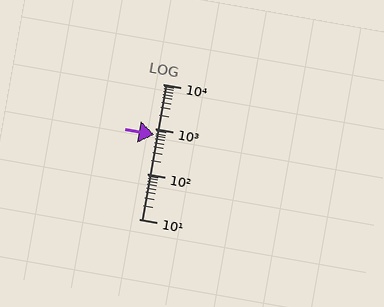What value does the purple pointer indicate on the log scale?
The pointer indicates approximately 740.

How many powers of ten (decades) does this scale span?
The scale spans 3 decades, from 10 to 10000.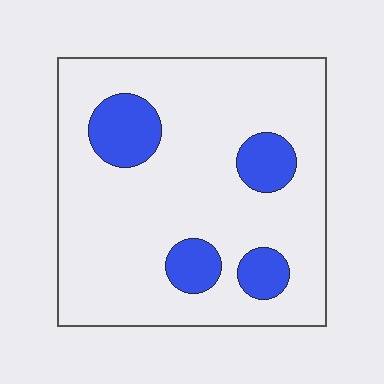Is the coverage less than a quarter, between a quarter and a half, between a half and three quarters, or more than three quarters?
Less than a quarter.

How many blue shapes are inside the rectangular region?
4.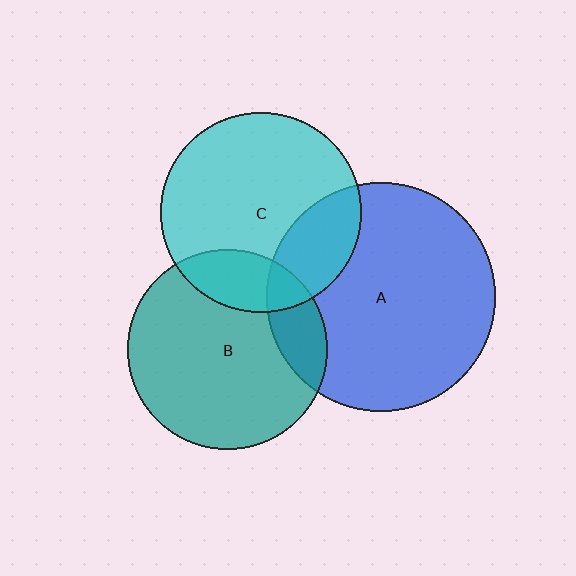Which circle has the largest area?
Circle A (blue).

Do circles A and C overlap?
Yes.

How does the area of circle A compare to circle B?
Approximately 1.3 times.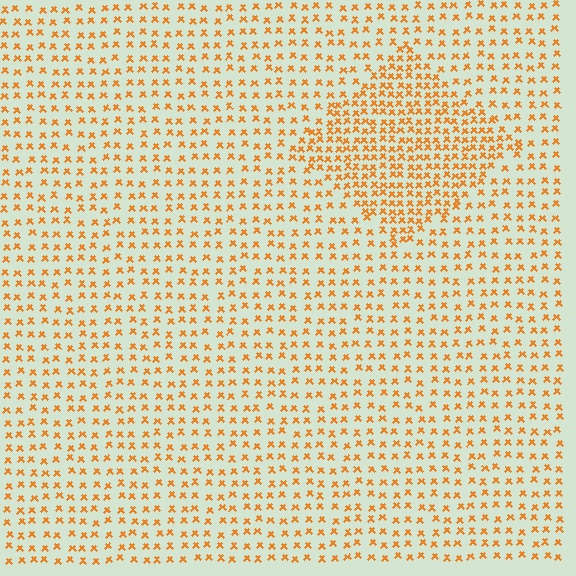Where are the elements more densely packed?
The elements are more densely packed inside the diamond boundary.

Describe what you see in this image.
The image contains small orange elements arranged at two different densities. A diamond-shaped region is visible where the elements are more densely packed than the surrounding area.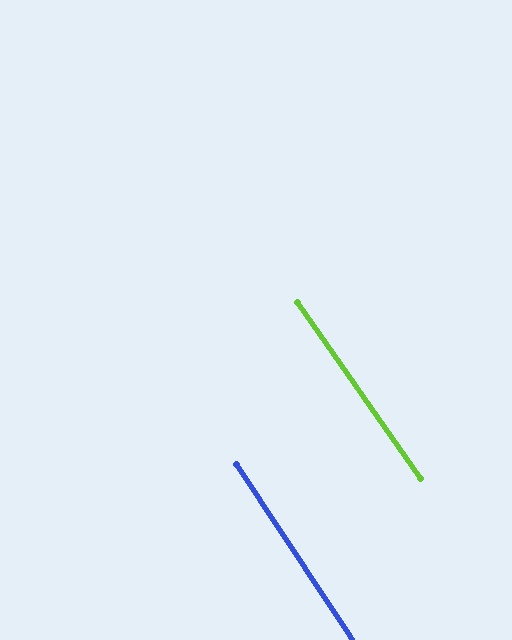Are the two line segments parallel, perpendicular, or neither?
Parallel — their directions differ by only 1.7°.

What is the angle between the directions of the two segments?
Approximately 2 degrees.